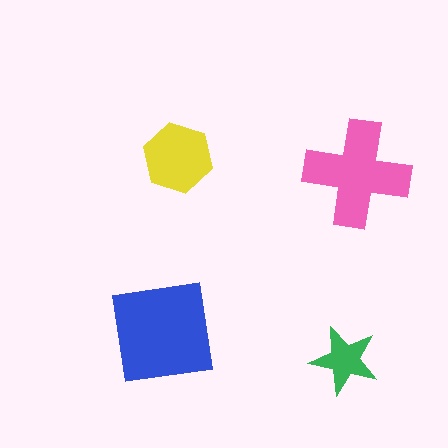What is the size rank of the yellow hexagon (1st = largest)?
3rd.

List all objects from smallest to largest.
The green star, the yellow hexagon, the pink cross, the blue square.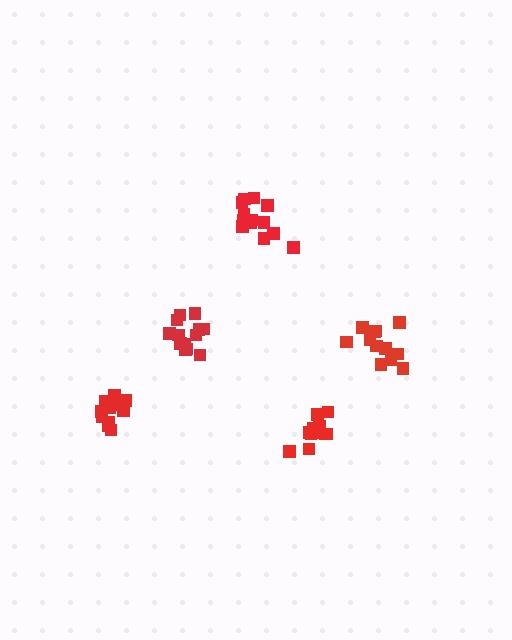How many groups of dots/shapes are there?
There are 5 groups.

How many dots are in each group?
Group 1: 14 dots, Group 2: 11 dots, Group 3: 13 dots, Group 4: 13 dots, Group 5: 12 dots (63 total).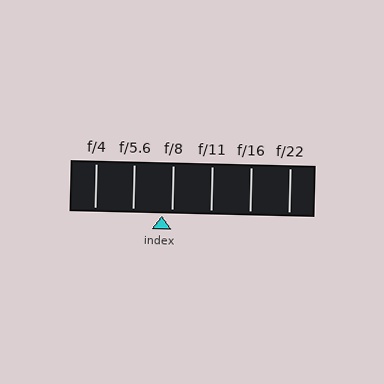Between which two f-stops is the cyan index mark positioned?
The index mark is between f/5.6 and f/8.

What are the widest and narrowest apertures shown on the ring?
The widest aperture shown is f/4 and the narrowest is f/22.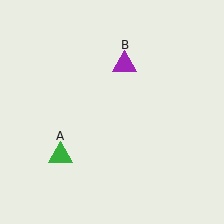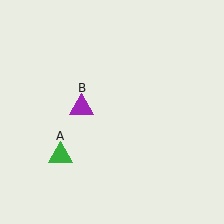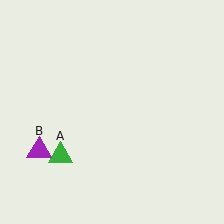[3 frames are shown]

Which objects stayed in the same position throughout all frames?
Green triangle (object A) remained stationary.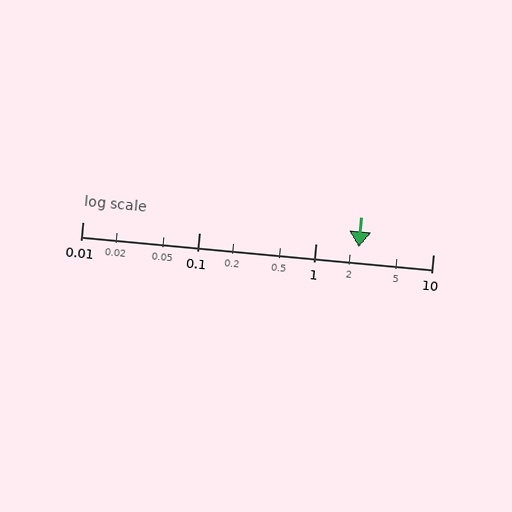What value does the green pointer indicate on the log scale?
The pointer indicates approximately 2.3.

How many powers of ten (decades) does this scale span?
The scale spans 3 decades, from 0.01 to 10.